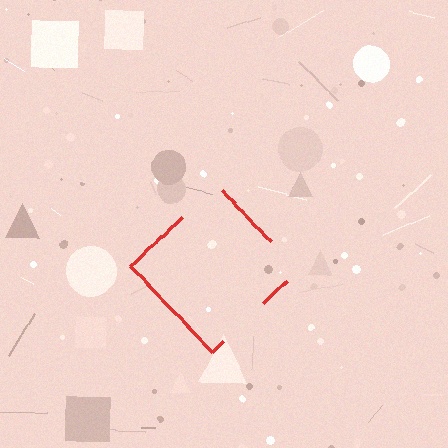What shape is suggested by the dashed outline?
The dashed outline suggests a diamond.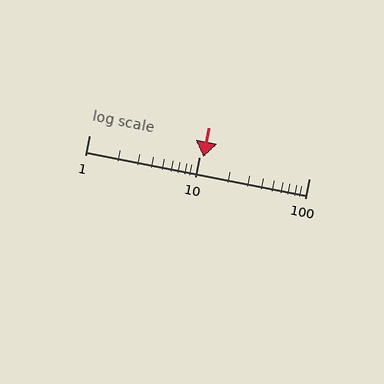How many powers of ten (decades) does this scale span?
The scale spans 2 decades, from 1 to 100.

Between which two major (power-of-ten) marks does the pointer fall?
The pointer is between 10 and 100.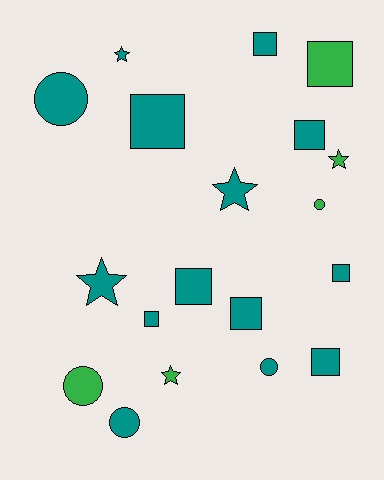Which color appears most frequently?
Teal, with 14 objects.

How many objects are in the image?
There are 19 objects.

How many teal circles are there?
There are 3 teal circles.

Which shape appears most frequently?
Square, with 9 objects.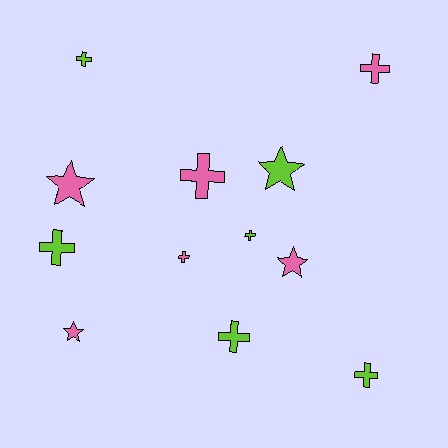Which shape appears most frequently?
Cross, with 8 objects.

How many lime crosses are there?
There are 5 lime crosses.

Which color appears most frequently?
Pink, with 6 objects.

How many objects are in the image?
There are 12 objects.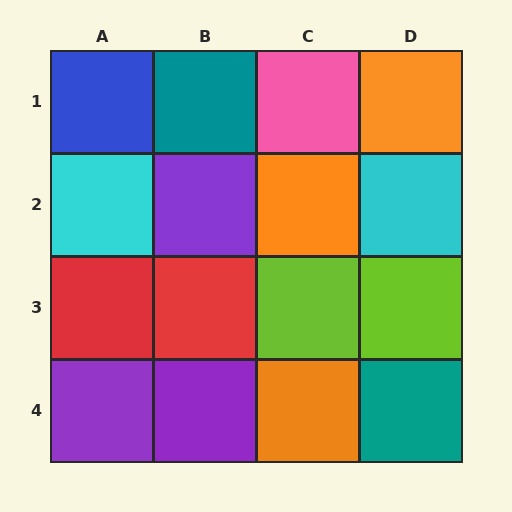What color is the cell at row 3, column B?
Red.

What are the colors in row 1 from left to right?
Blue, teal, pink, orange.